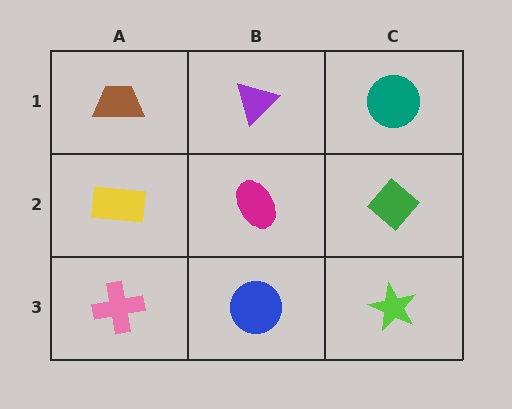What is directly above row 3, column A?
A yellow rectangle.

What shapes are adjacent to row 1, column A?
A yellow rectangle (row 2, column A), a purple triangle (row 1, column B).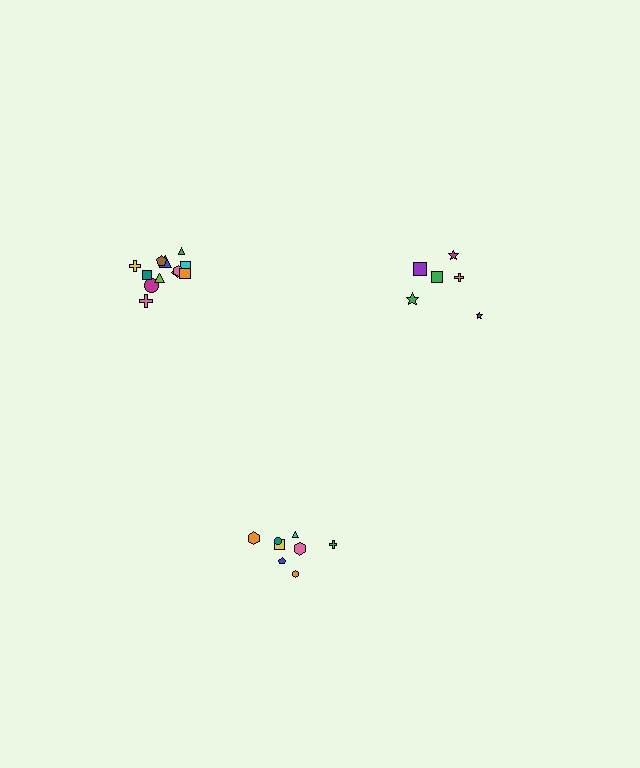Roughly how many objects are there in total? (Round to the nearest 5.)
Roughly 25 objects in total.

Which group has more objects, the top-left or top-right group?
The top-left group.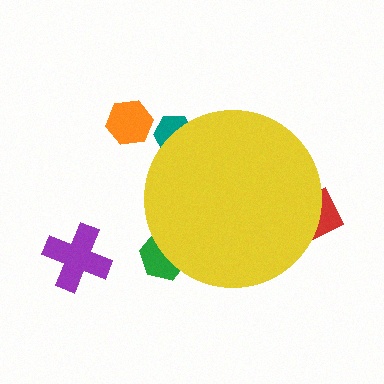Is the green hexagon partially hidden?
Yes, the green hexagon is partially hidden behind the yellow circle.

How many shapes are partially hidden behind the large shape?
3 shapes are partially hidden.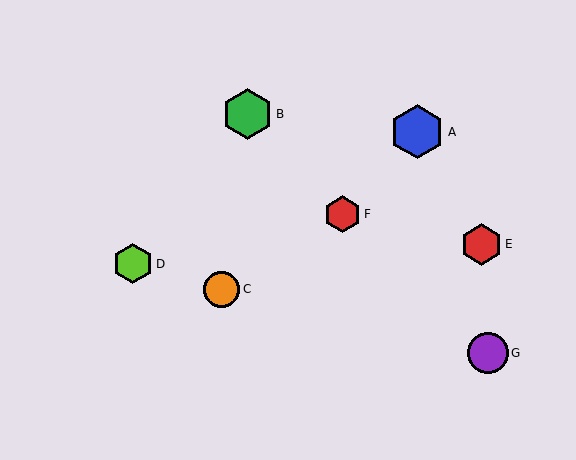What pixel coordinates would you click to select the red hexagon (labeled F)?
Click at (342, 214) to select the red hexagon F.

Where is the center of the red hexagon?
The center of the red hexagon is at (342, 214).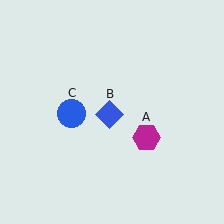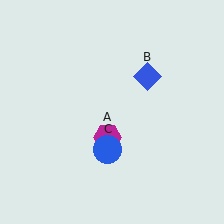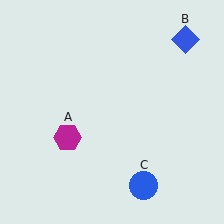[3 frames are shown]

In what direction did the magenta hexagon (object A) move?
The magenta hexagon (object A) moved left.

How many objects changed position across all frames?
3 objects changed position: magenta hexagon (object A), blue diamond (object B), blue circle (object C).